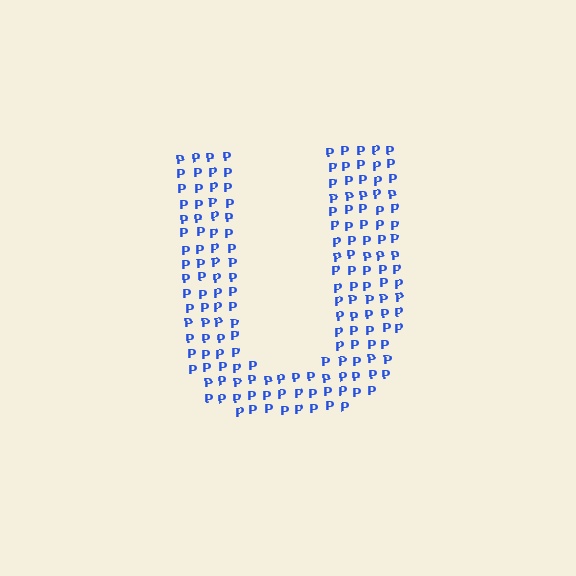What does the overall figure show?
The overall figure shows the letter U.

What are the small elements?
The small elements are letter P's.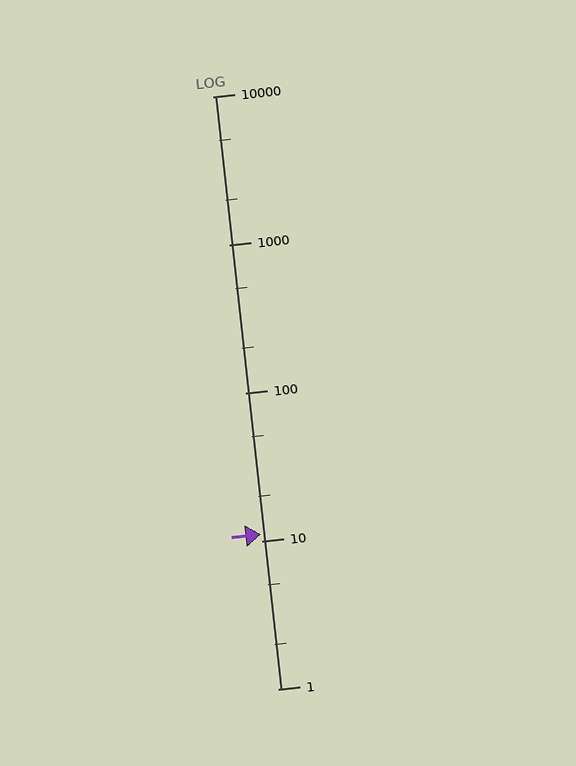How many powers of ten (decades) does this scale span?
The scale spans 4 decades, from 1 to 10000.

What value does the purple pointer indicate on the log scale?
The pointer indicates approximately 11.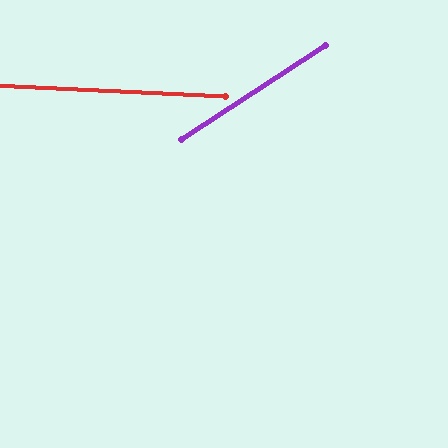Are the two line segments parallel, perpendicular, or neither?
Neither parallel nor perpendicular — they differ by about 36°.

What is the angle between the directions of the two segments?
Approximately 36 degrees.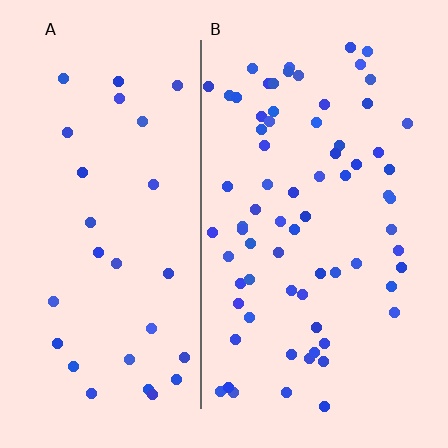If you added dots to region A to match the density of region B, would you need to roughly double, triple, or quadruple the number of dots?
Approximately double.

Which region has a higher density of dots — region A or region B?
B (the right).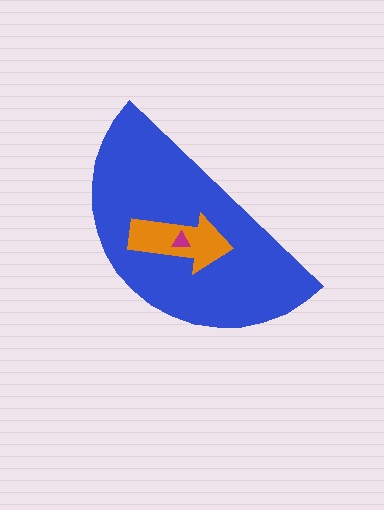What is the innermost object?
The magenta triangle.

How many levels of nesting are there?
3.